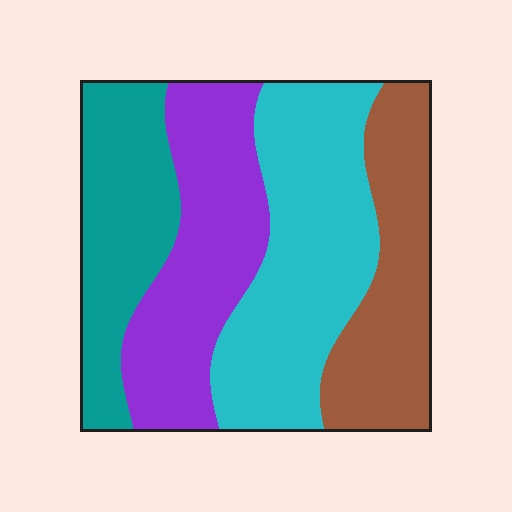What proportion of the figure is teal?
Teal covers around 20% of the figure.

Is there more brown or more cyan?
Cyan.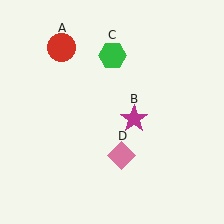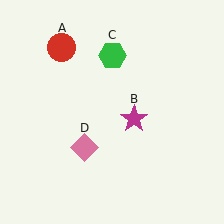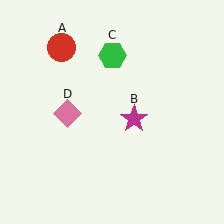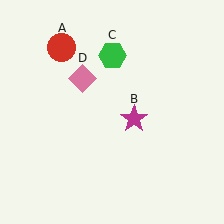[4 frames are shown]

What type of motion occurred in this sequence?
The pink diamond (object D) rotated clockwise around the center of the scene.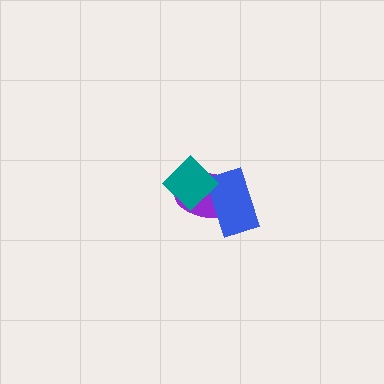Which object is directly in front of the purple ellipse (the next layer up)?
The blue rectangle is directly in front of the purple ellipse.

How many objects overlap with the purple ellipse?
2 objects overlap with the purple ellipse.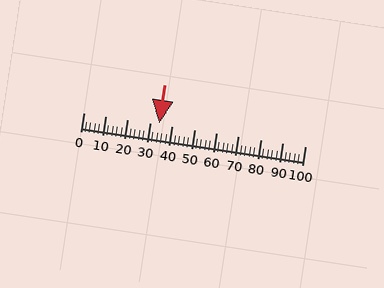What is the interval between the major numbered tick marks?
The major tick marks are spaced 10 units apart.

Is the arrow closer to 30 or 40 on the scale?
The arrow is closer to 30.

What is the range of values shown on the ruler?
The ruler shows values from 0 to 100.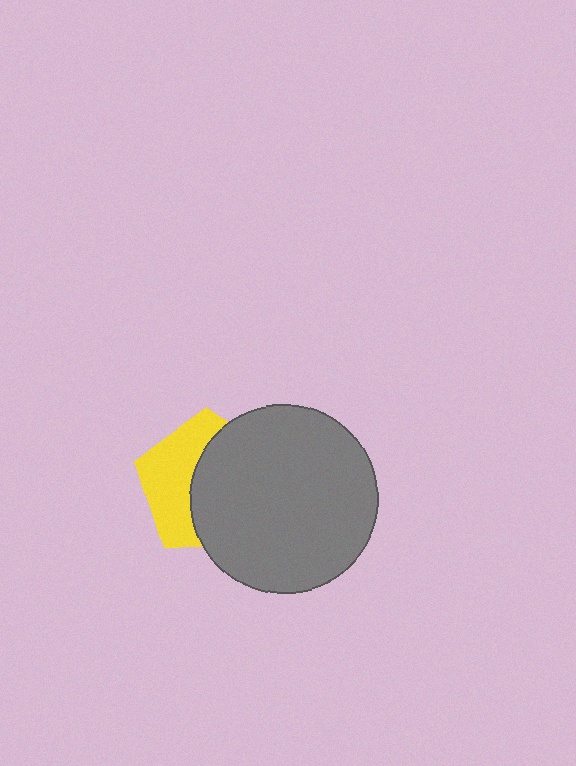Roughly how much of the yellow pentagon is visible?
A small part of it is visible (roughly 43%).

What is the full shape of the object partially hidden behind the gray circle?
The partially hidden object is a yellow pentagon.